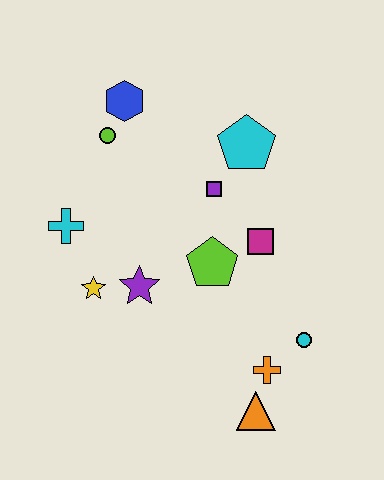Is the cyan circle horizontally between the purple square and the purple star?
No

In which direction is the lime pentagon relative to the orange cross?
The lime pentagon is above the orange cross.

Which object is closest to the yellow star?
The purple star is closest to the yellow star.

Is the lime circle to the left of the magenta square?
Yes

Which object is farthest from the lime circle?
The orange triangle is farthest from the lime circle.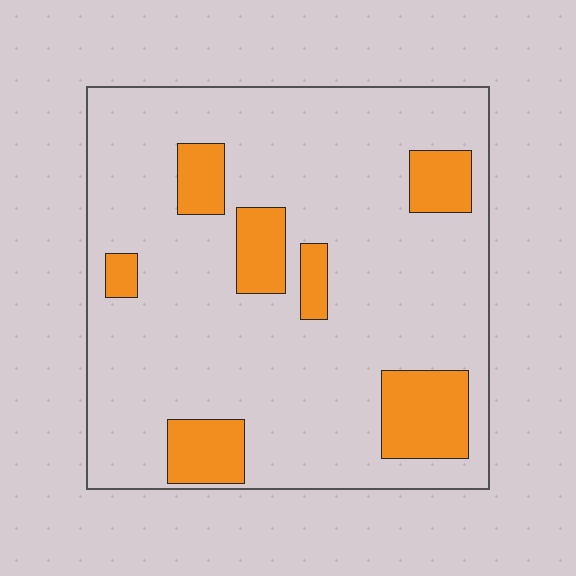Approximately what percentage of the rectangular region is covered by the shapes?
Approximately 15%.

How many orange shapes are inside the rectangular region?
7.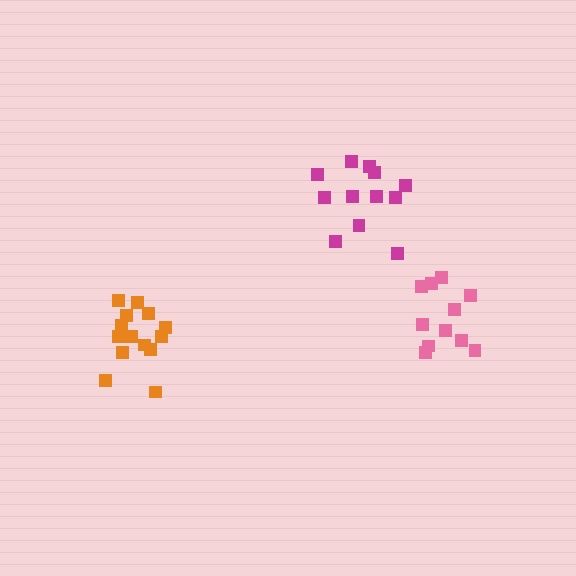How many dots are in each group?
Group 1: 14 dots, Group 2: 11 dots, Group 3: 12 dots (37 total).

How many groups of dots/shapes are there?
There are 3 groups.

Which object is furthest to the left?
The orange cluster is leftmost.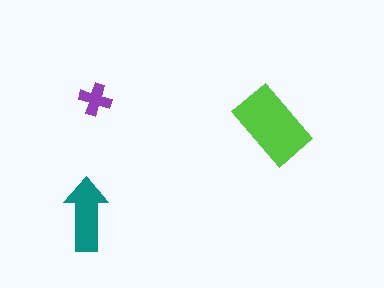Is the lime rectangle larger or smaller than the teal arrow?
Larger.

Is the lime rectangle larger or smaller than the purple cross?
Larger.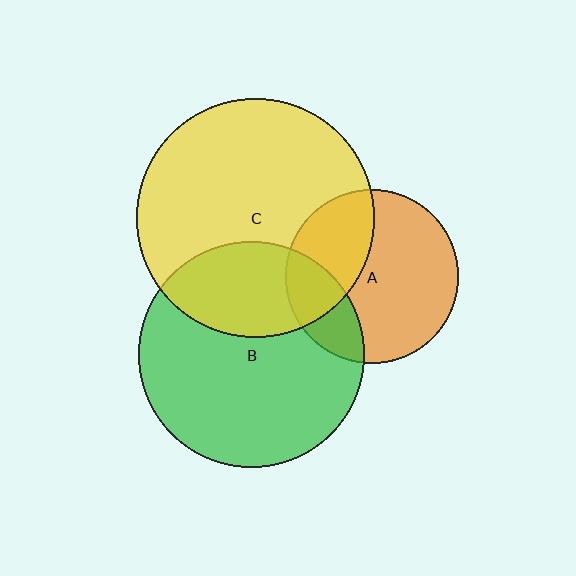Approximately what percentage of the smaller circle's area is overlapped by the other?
Approximately 30%.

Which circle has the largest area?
Circle C (yellow).